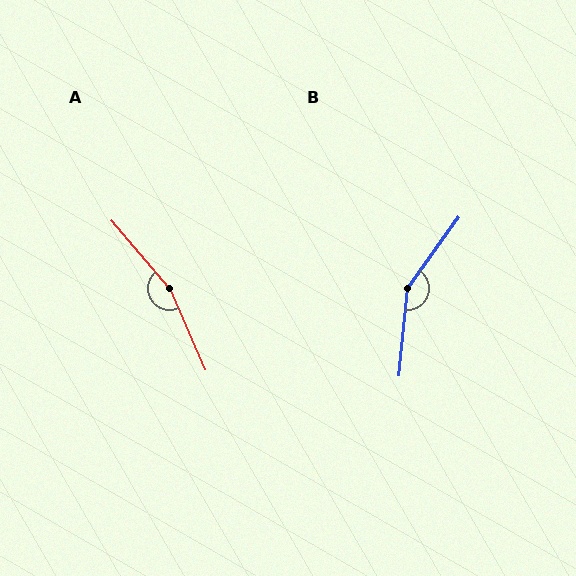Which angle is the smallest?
B, at approximately 150 degrees.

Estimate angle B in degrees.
Approximately 150 degrees.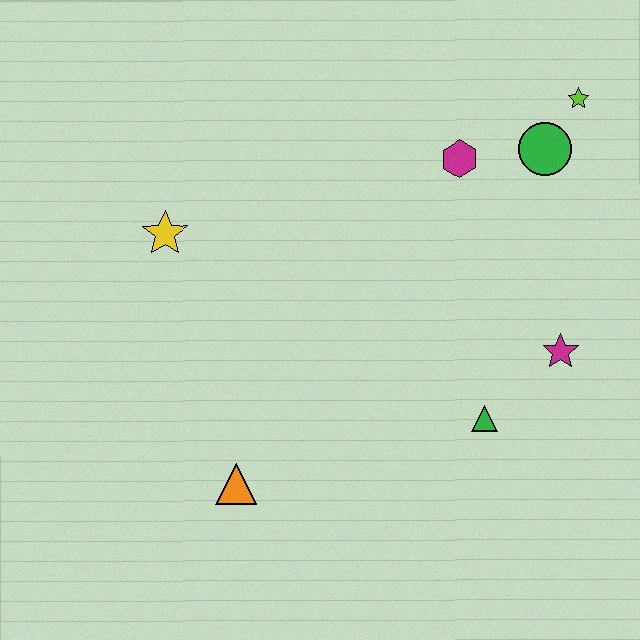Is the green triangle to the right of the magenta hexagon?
Yes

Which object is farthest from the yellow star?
The lime star is farthest from the yellow star.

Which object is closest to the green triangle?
The magenta star is closest to the green triangle.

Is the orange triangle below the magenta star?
Yes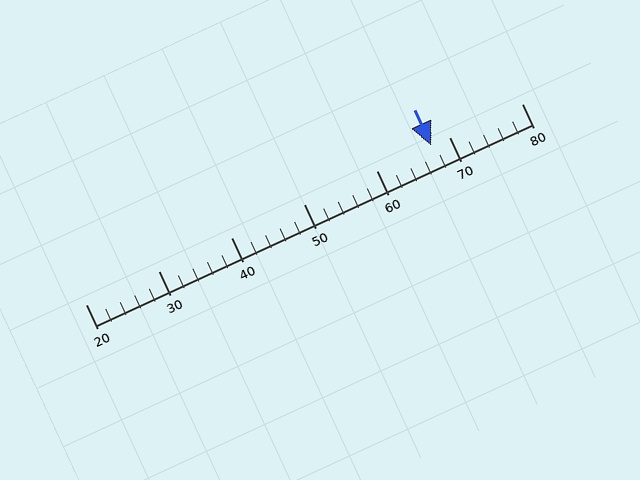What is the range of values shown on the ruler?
The ruler shows values from 20 to 80.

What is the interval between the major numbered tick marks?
The major tick marks are spaced 10 units apart.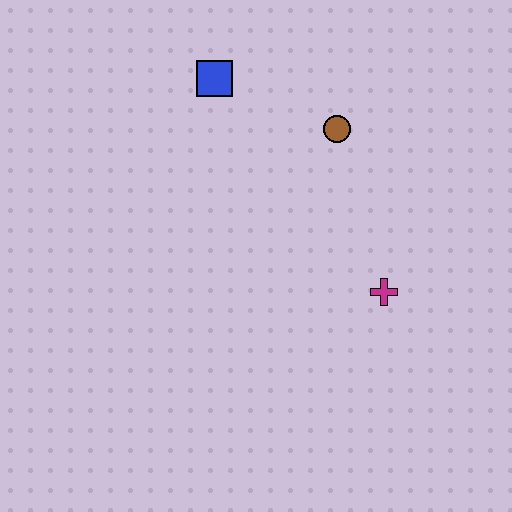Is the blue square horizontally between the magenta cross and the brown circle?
No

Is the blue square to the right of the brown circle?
No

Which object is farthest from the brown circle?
The magenta cross is farthest from the brown circle.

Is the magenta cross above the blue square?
No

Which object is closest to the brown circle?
The blue square is closest to the brown circle.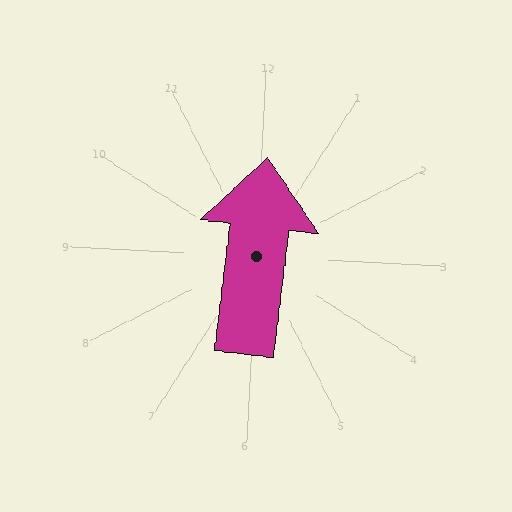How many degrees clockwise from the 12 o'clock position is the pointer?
Approximately 4 degrees.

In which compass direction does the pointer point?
North.